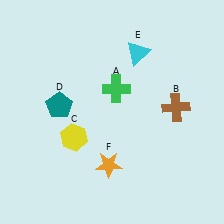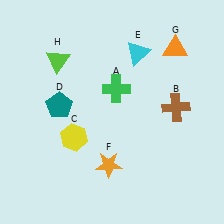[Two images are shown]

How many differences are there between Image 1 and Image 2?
There are 2 differences between the two images.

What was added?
An orange triangle (G), a lime triangle (H) were added in Image 2.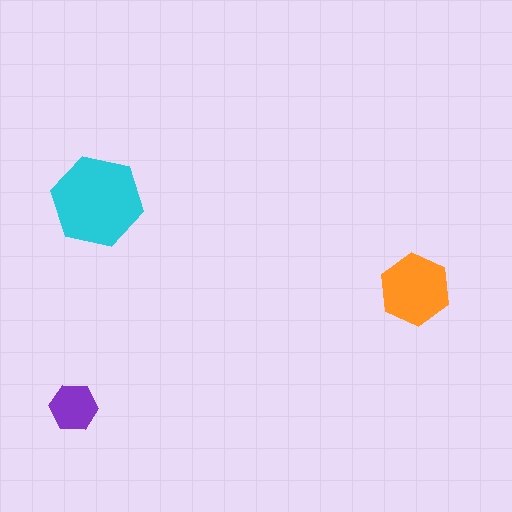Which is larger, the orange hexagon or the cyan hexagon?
The cyan one.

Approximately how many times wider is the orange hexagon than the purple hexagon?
About 1.5 times wider.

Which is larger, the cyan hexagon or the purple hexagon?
The cyan one.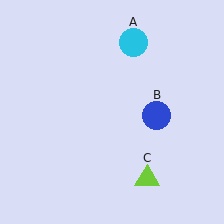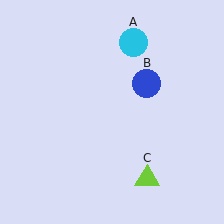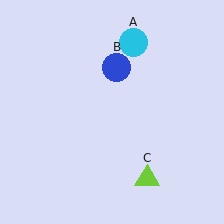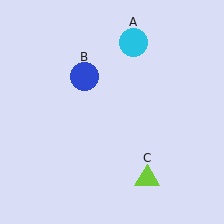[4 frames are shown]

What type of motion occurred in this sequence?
The blue circle (object B) rotated counterclockwise around the center of the scene.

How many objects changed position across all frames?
1 object changed position: blue circle (object B).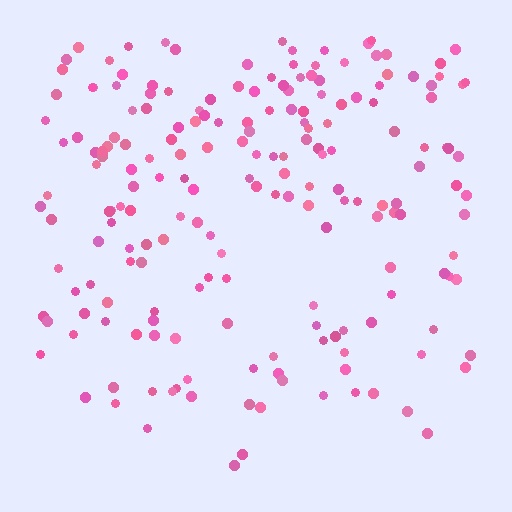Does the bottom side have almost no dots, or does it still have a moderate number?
Still a moderate number, just noticeably fewer than the top.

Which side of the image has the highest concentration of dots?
The top.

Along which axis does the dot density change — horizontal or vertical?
Vertical.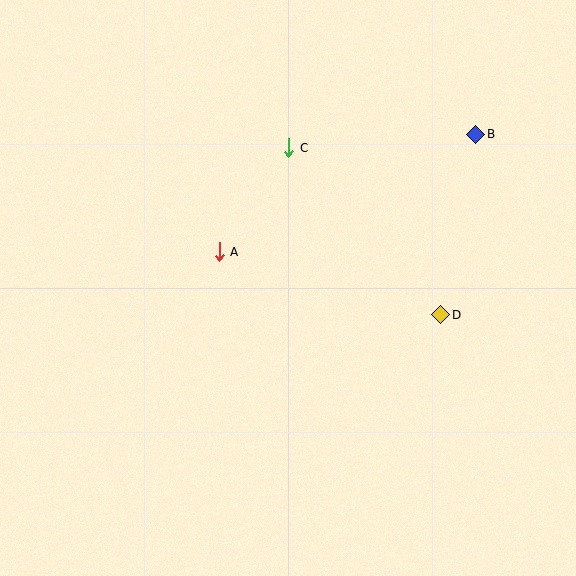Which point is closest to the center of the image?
Point A at (219, 252) is closest to the center.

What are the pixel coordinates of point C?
Point C is at (289, 148).